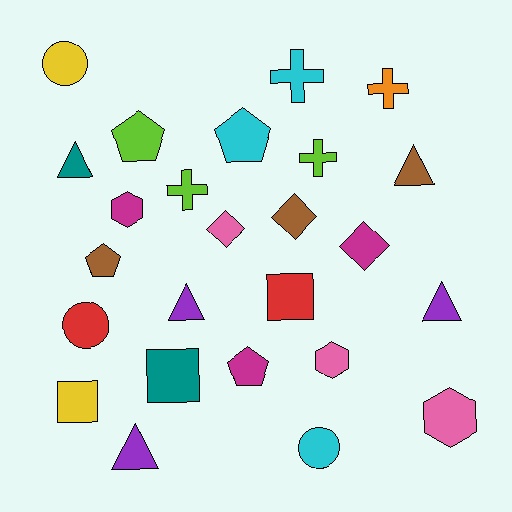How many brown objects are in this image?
There are 3 brown objects.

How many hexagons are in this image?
There are 3 hexagons.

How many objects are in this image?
There are 25 objects.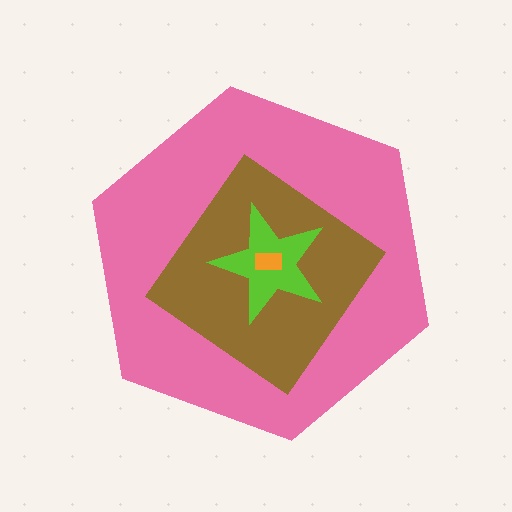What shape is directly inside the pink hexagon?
The brown diamond.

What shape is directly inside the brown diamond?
The lime star.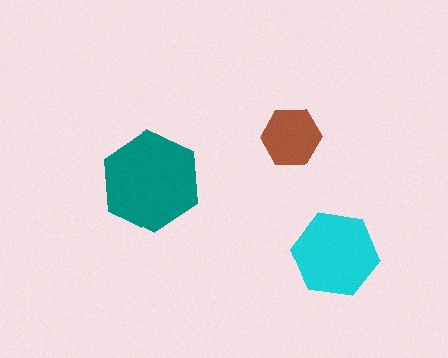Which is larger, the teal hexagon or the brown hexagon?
The teal one.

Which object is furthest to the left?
The teal hexagon is leftmost.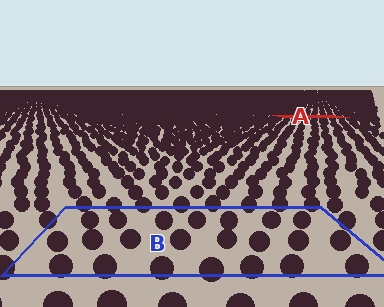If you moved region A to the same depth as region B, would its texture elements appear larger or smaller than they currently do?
They would appear larger. At a closer depth, the same texture elements are projected at a bigger on-screen size.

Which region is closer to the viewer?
Region B is closer. The texture elements there are larger and more spread out.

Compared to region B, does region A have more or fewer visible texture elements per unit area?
Region A has more texture elements per unit area — they are packed more densely because it is farther away.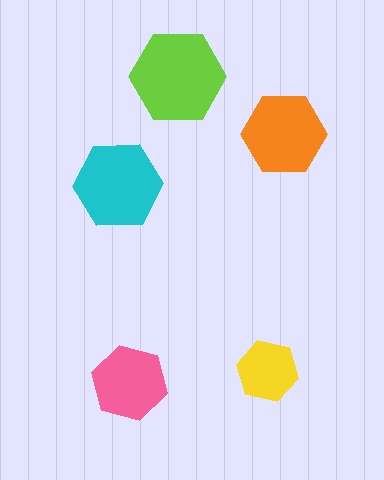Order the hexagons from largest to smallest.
the lime one, the cyan one, the orange one, the pink one, the yellow one.